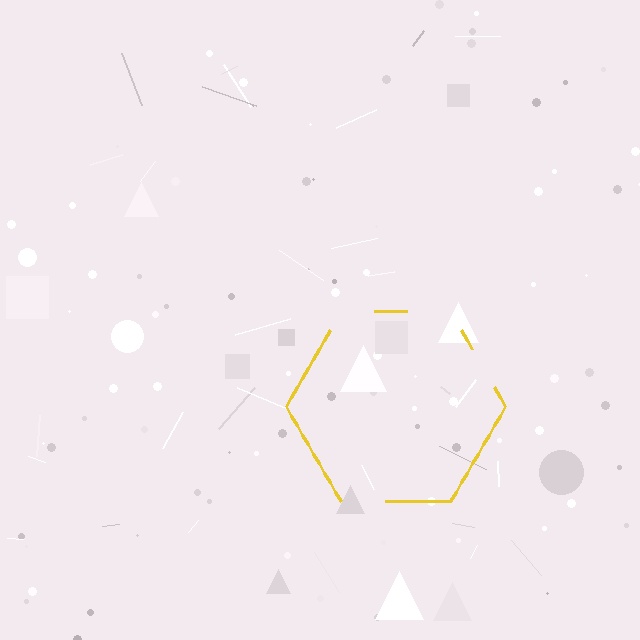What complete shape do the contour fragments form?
The contour fragments form a hexagon.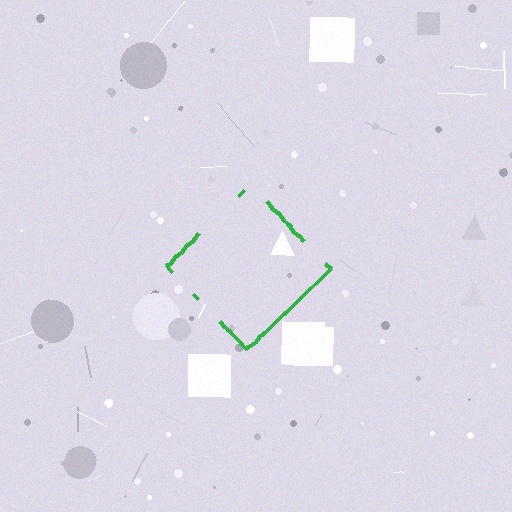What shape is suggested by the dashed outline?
The dashed outline suggests a diamond.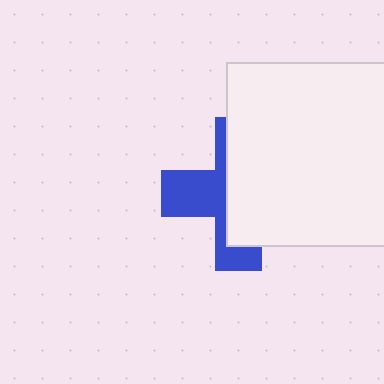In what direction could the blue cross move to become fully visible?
The blue cross could move left. That would shift it out from behind the white square entirely.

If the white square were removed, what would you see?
You would see the complete blue cross.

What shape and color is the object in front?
The object in front is a white square.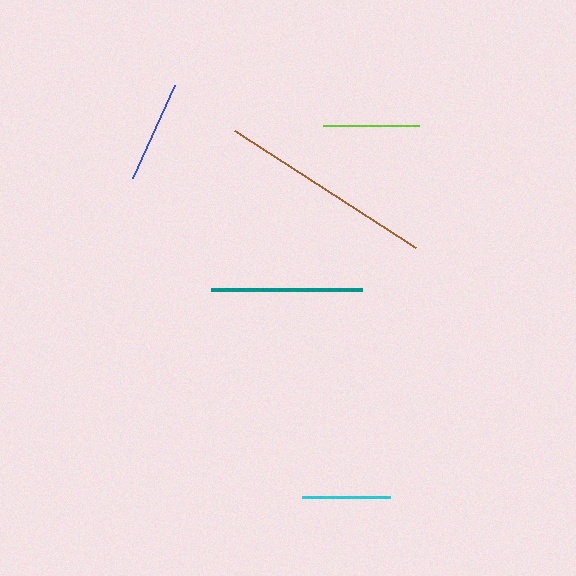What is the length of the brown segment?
The brown segment is approximately 215 pixels long.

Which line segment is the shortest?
The cyan line is the shortest at approximately 88 pixels.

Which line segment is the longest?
The brown line is the longest at approximately 215 pixels.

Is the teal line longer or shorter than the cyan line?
The teal line is longer than the cyan line.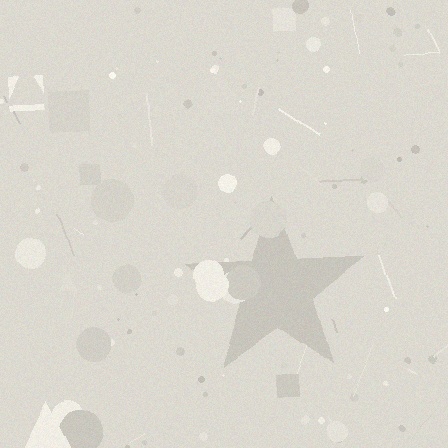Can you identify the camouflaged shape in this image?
The camouflaged shape is a star.